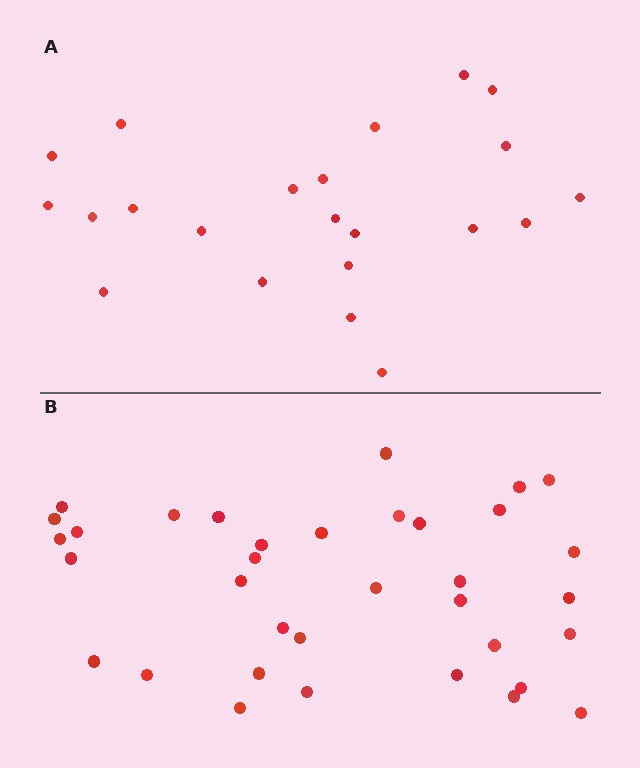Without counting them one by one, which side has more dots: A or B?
Region B (the bottom region) has more dots.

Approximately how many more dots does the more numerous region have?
Region B has approximately 15 more dots than region A.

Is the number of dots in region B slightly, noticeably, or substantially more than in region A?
Region B has substantially more. The ratio is roughly 1.6 to 1.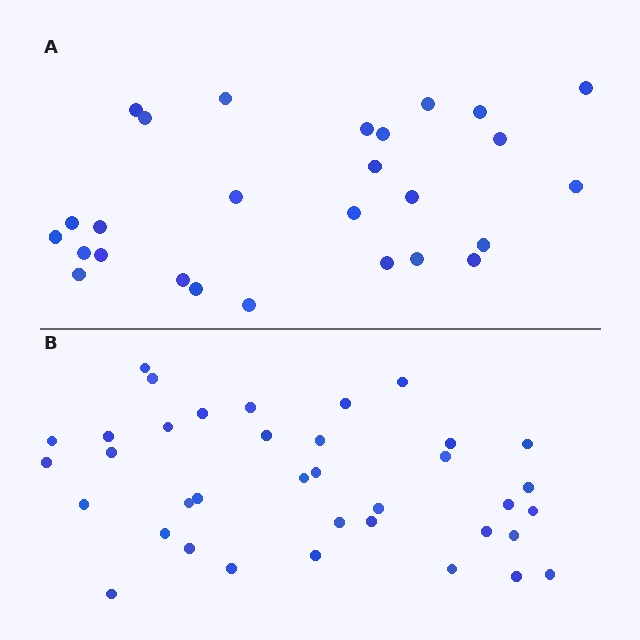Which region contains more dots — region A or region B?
Region B (the bottom region) has more dots.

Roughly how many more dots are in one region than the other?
Region B has roughly 10 or so more dots than region A.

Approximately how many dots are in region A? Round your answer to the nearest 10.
About 30 dots. (The exact count is 27, which rounds to 30.)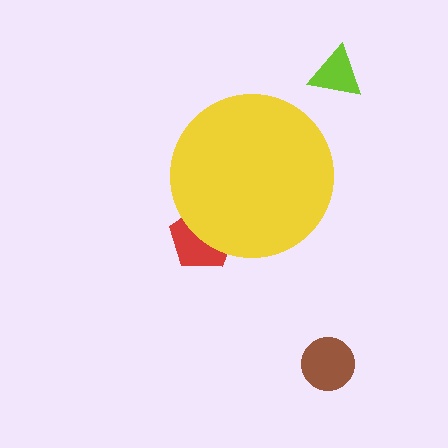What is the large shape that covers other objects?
A yellow circle.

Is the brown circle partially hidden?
No, the brown circle is fully visible.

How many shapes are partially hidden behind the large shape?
1 shape is partially hidden.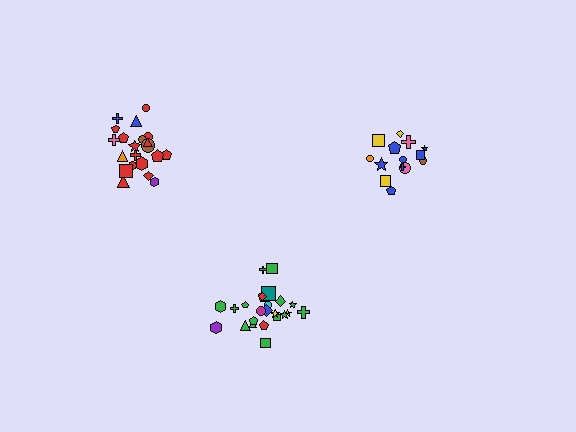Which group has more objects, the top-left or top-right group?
The top-left group.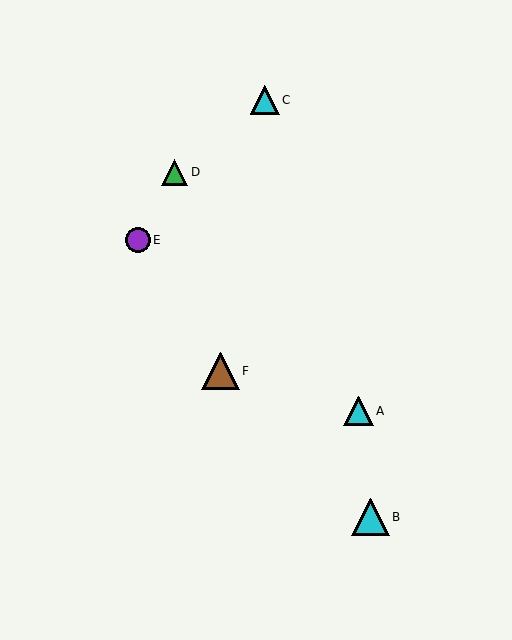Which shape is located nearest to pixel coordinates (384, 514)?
The cyan triangle (labeled B) at (371, 517) is nearest to that location.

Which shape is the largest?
The cyan triangle (labeled B) is the largest.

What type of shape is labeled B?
Shape B is a cyan triangle.